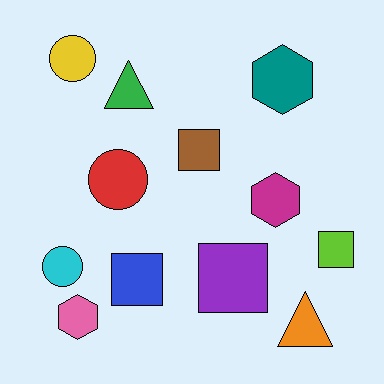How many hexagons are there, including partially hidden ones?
There are 3 hexagons.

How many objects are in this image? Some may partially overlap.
There are 12 objects.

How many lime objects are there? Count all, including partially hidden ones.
There is 1 lime object.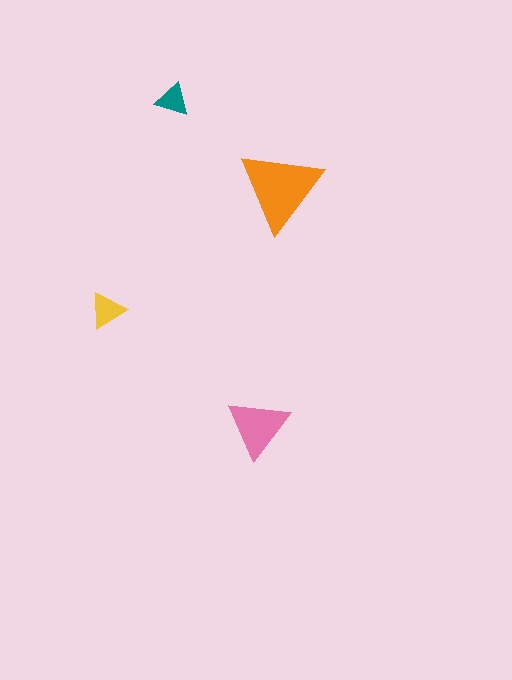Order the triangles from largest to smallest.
the orange one, the pink one, the yellow one, the teal one.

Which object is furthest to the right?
The orange triangle is rightmost.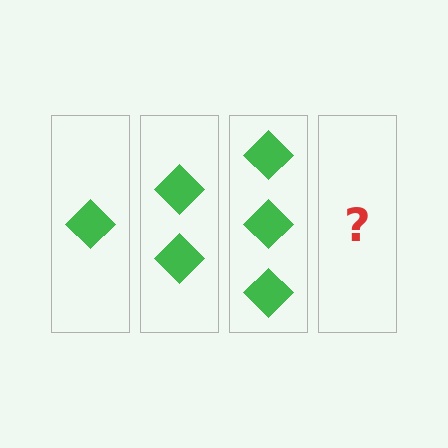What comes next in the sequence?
The next element should be 4 diamonds.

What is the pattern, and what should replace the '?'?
The pattern is that each step adds one more diamond. The '?' should be 4 diamonds.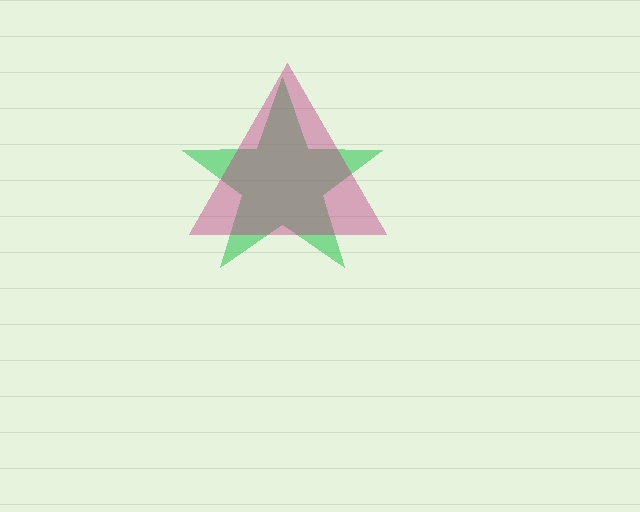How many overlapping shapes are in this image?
There are 2 overlapping shapes in the image.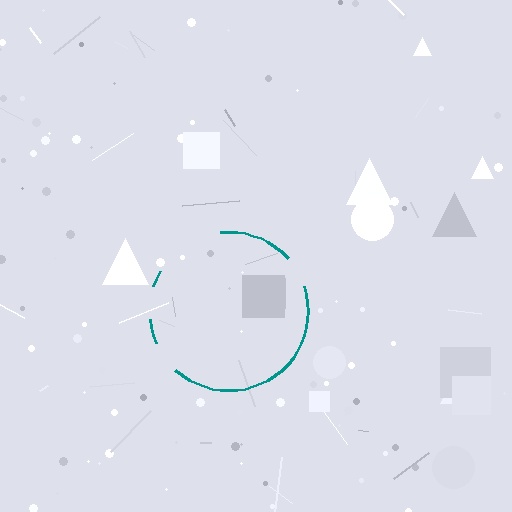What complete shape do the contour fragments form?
The contour fragments form a circle.